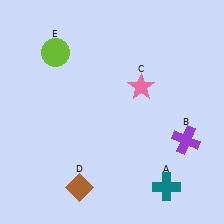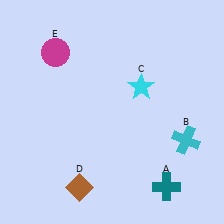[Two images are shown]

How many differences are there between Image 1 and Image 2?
There are 3 differences between the two images.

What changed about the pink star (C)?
In Image 1, C is pink. In Image 2, it changed to cyan.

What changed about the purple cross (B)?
In Image 1, B is purple. In Image 2, it changed to cyan.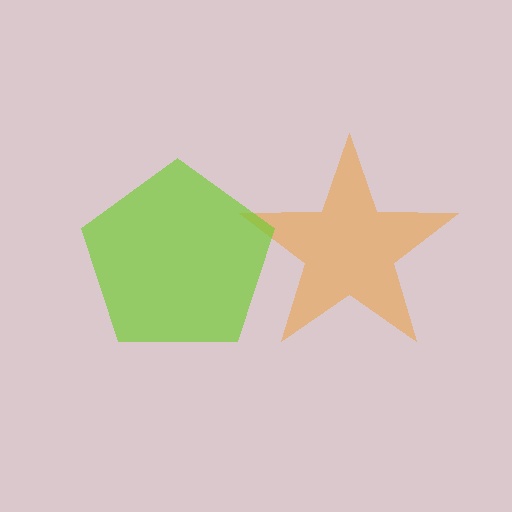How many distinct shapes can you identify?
There are 2 distinct shapes: an orange star, a lime pentagon.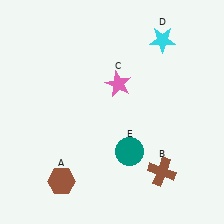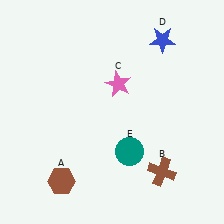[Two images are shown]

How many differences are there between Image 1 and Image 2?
There is 1 difference between the two images.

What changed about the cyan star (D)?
In Image 1, D is cyan. In Image 2, it changed to blue.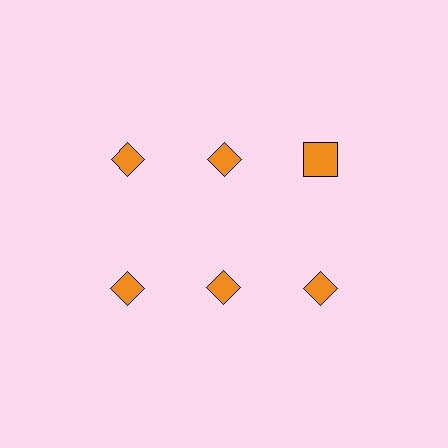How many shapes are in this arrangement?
There are 6 shapes arranged in a grid pattern.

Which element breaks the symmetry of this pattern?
The orange square in the top row, center column breaks the symmetry. All other shapes are orange diamonds.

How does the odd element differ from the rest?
It has a different shape: square instead of diamond.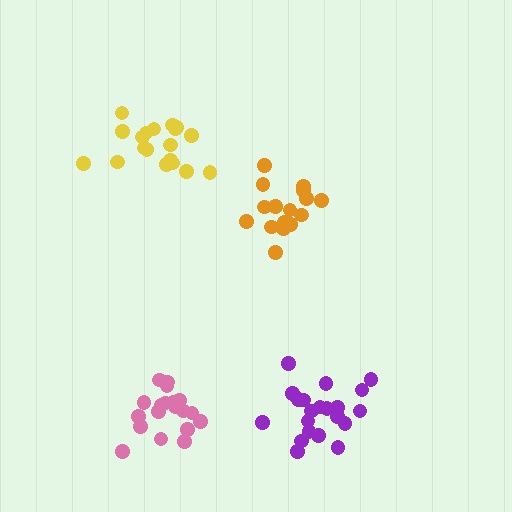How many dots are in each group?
Group 1: 19 dots, Group 2: 19 dots, Group 3: 21 dots, Group 4: 16 dots (75 total).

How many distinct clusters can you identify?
There are 4 distinct clusters.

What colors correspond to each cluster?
The clusters are colored: pink, yellow, purple, orange.